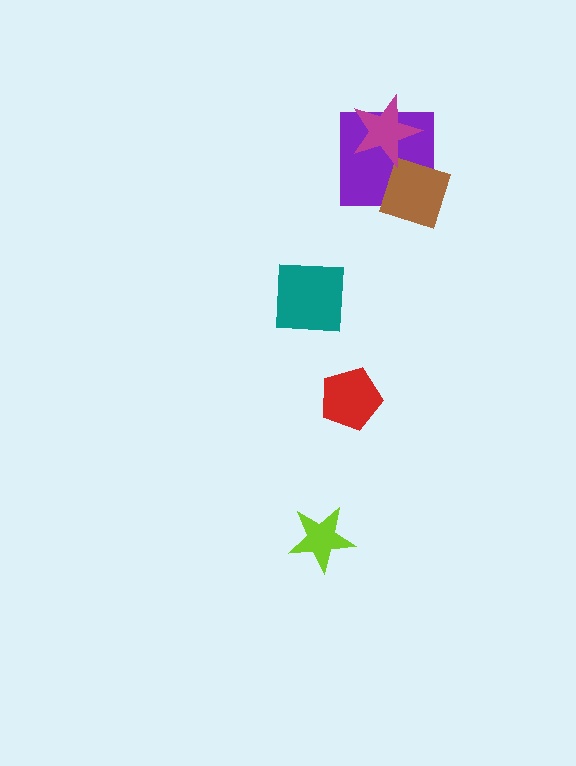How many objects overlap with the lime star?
0 objects overlap with the lime star.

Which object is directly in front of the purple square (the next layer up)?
The brown diamond is directly in front of the purple square.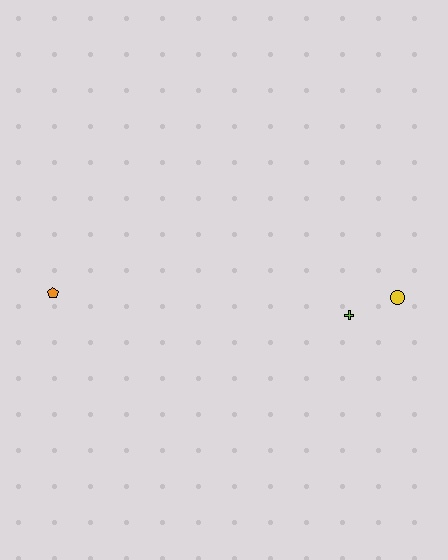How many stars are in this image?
There are no stars.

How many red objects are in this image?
There are no red objects.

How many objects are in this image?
There are 3 objects.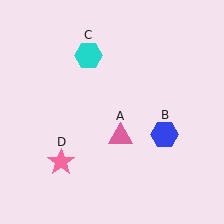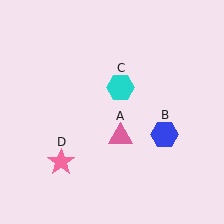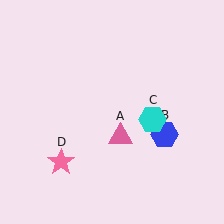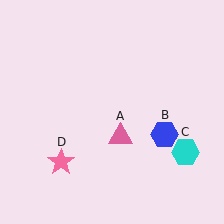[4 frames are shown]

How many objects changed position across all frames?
1 object changed position: cyan hexagon (object C).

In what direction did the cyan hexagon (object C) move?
The cyan hexagon (object C) moved down and to the right.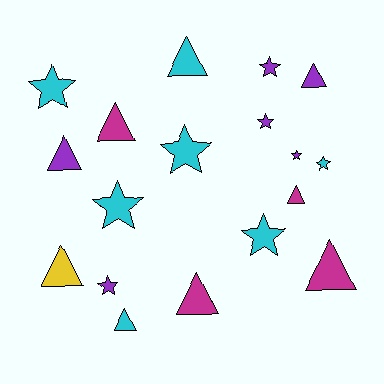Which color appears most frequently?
Cyan, with 7 objects.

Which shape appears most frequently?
Triangle, with 9 objects.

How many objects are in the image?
There are 18 objects.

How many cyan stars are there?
There are 5 cyan stars.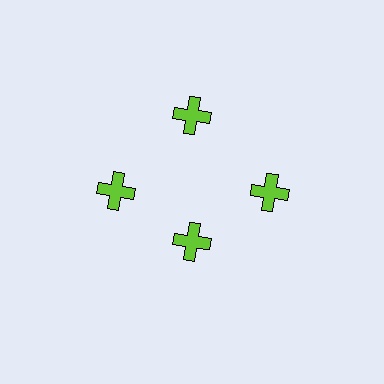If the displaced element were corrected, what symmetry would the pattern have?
It would have 4-fold rotational symmetry — the pattern would map onto itself every 90 degrees.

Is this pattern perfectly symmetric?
No. The 4 lime crosses are arranged in a ring, but one element near the 6 o'clock position is pulled inward toward the center, breaking the 4-fold rotational symmetry.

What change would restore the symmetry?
The symmetry would be restored by moving it outward, back onto the ring so that all 4 crosses sit at equal angles and equal distance from the center.